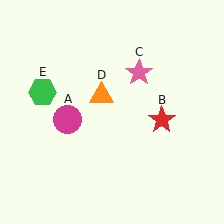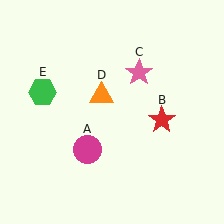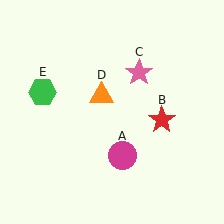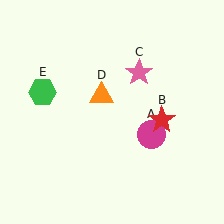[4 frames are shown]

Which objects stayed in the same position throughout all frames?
Red star (object B) and pink star (object C) and orange triangle (object D) and green hexagon (object E) remained stationary.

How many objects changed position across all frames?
1 object changed position: magenta circle (object A).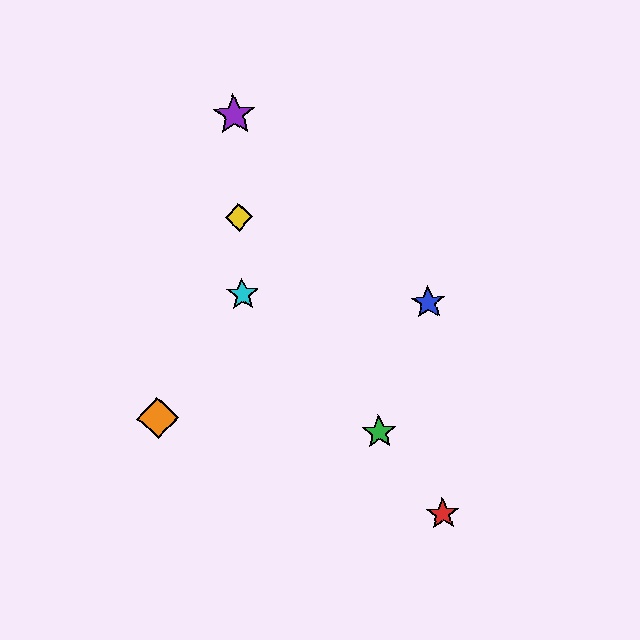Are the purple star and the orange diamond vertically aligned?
No, the purple star is at x≈234 and the orange diamond is at x≈158.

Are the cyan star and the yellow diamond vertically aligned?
Yes, both are at x≈243.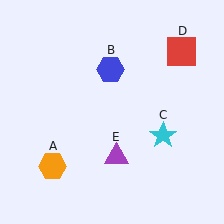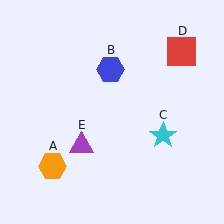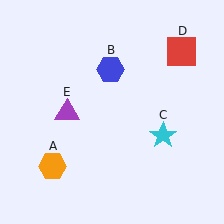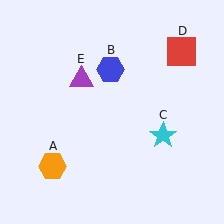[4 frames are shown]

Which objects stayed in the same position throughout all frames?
Orange hexagon (object A) and blue hexagon (object B) and cyan star (object C) and red square (object D) remained stationary.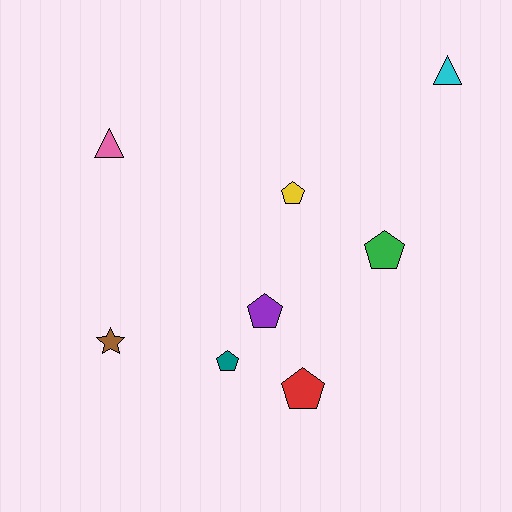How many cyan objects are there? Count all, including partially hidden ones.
There is 1 cyan object.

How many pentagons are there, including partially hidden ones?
There are 5 pentagons.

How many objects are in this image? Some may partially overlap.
There are 8 objects.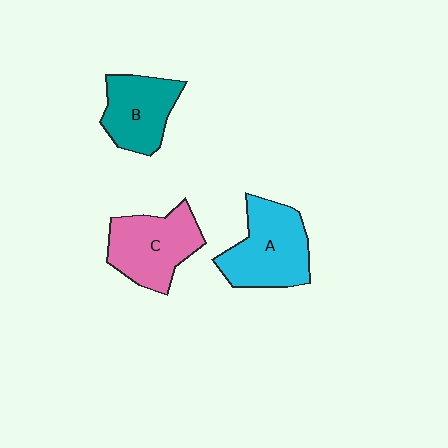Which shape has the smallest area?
Shape B (teal).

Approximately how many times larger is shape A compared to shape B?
Approximately 1.3 times.